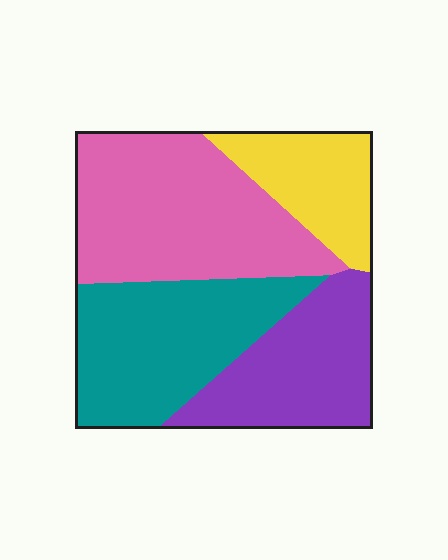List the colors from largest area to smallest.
From largest to smallest: pink, teal, purple, yellow.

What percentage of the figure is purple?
Purple covers roughly 25% of the figure.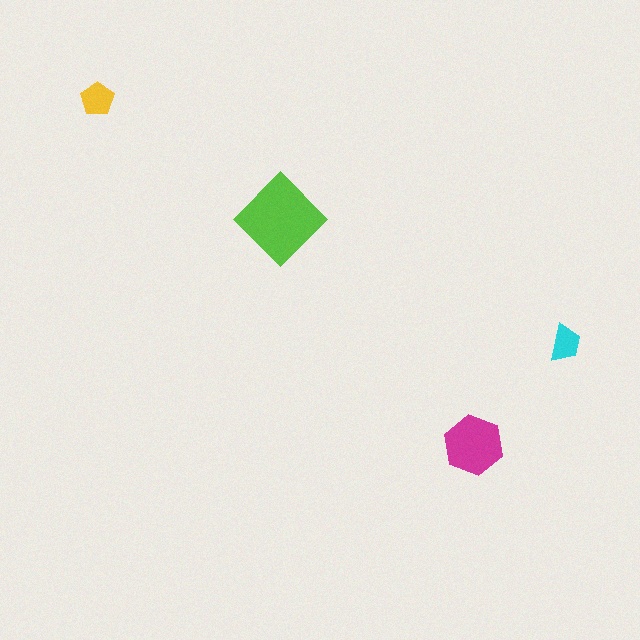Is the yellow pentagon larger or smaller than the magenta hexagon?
Smaller.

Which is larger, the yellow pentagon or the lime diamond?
The lime diamond.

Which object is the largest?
The lime diamond.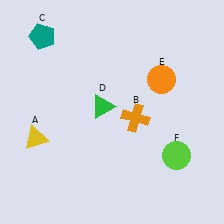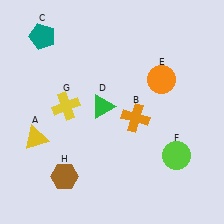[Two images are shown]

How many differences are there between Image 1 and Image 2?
There are 2 differences between the two images.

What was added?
A yellow cross (G), a brown hexagon (H) were added in Image 2.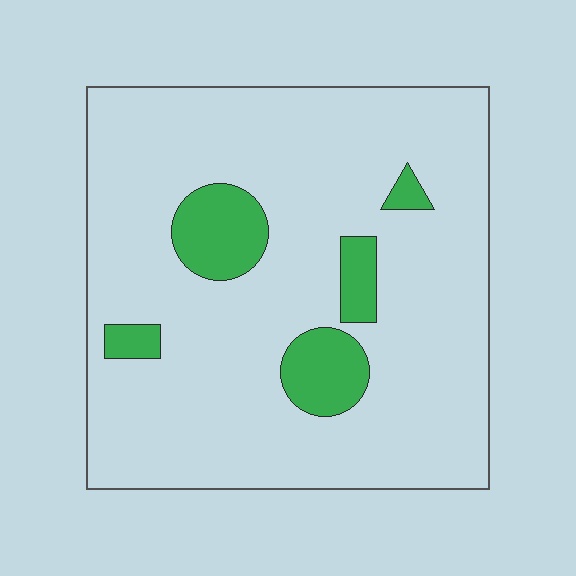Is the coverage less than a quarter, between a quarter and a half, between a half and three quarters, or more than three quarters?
Less than a quarter.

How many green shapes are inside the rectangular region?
5.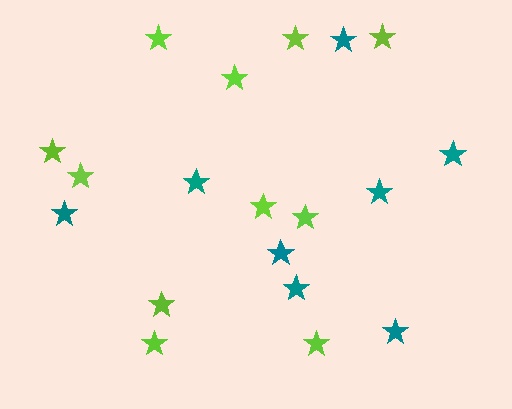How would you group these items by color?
There are 2 groups: one group of teal stars (8) and one group of lime stars (11).